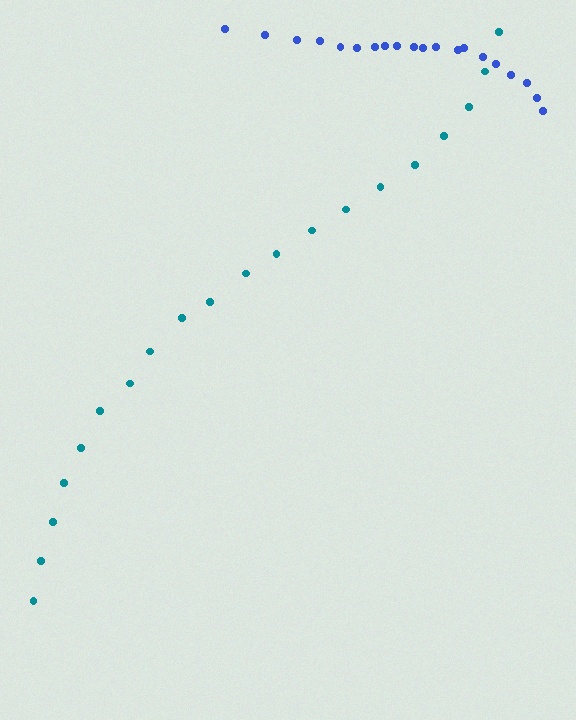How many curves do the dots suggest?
There are 2 distinct paths.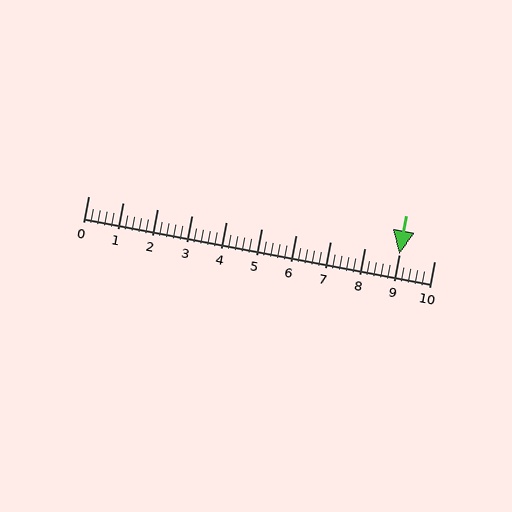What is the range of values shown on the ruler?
The ruler shows values from 0 to 10.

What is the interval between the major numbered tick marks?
The major tick marks are spaced 1 units apart.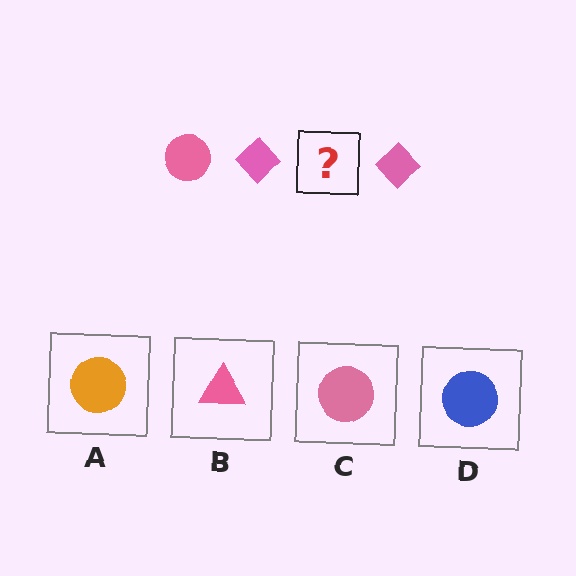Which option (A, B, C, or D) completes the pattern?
C.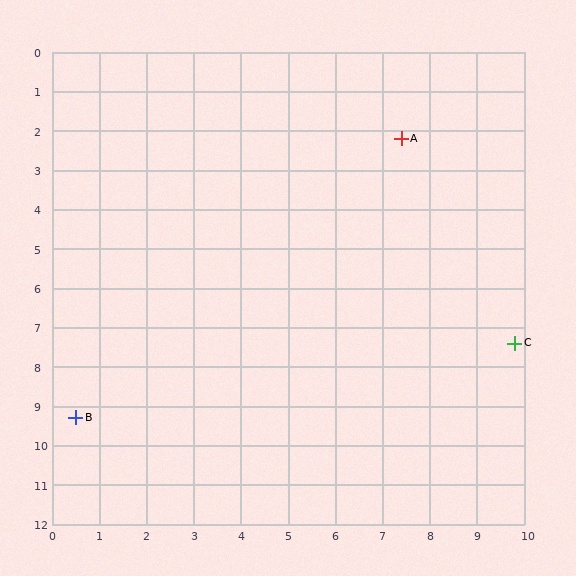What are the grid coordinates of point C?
Point C is at approximately (9.8, 7.4).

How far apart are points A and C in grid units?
Points A and C are about 5.7 grid units apart.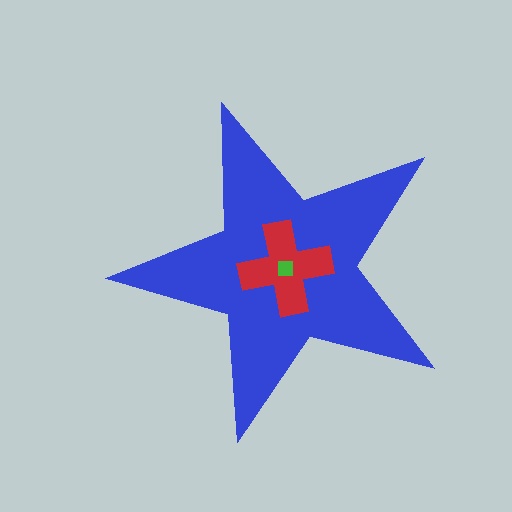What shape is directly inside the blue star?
The red cross.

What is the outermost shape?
The blue star.